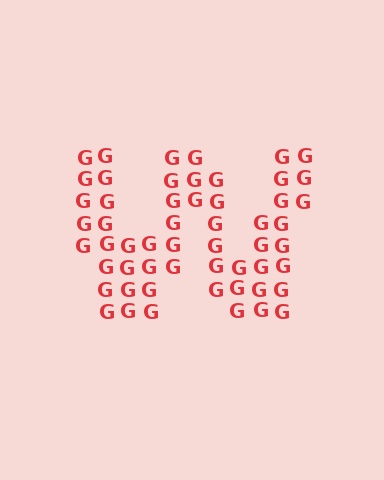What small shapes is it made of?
It is made of small letter G's.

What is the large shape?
The large shape is the letter W.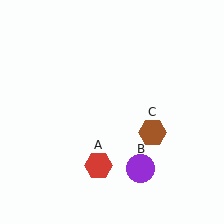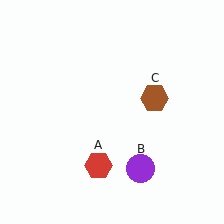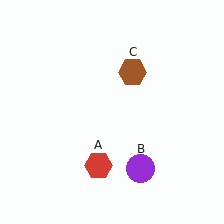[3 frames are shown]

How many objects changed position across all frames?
1 object changed position: brown hexagon (object C).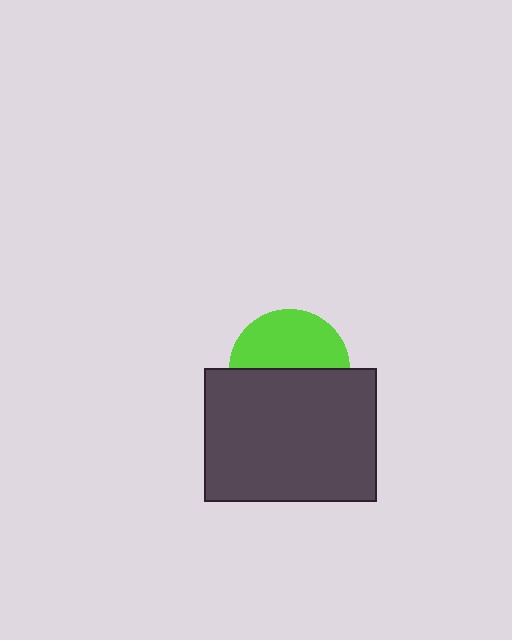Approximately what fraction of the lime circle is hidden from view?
Roughly 52% of the lime circle is hidden behind the dark gray rectangle.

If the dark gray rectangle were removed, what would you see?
You would see the complete lime circle.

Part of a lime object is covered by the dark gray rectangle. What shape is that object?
It is a circle.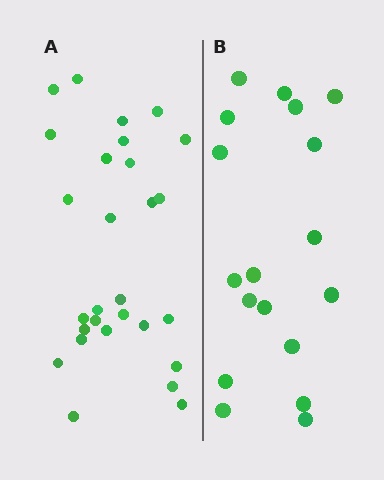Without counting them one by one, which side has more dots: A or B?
Region A (the left region) has more dots.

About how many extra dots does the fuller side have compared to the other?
Region A has roughly 10 or so more dots than region B.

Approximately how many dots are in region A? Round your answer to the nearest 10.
About 30 dots. (The exact count is 28, which rounds to 30.)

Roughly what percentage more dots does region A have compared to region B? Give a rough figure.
About 55% more.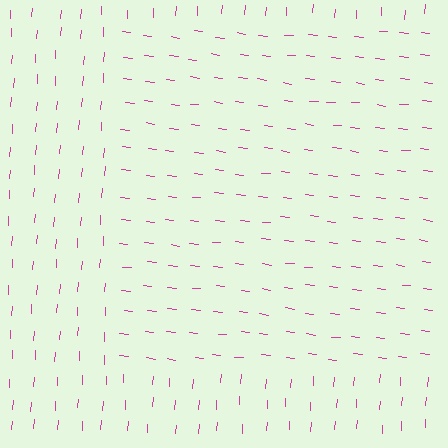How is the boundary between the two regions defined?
The boundary is defined purely by a change in line orientation (approximately 87 degrees difference). All lines are the same color and thickness.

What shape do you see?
I see a rectangle.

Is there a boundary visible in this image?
Yes, there is a texture boundary formed by a change in line orientation.